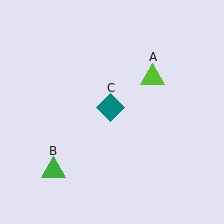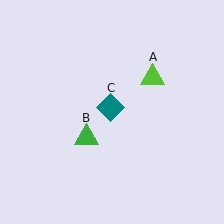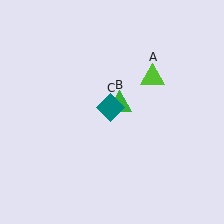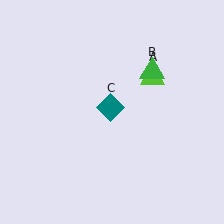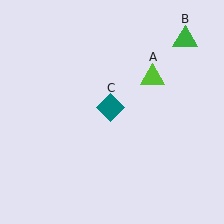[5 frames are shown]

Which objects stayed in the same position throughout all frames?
Lime triangle (object A) and teal diamond (object C) remained stationary.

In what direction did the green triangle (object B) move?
The green triangle (object B) moved up and to the right.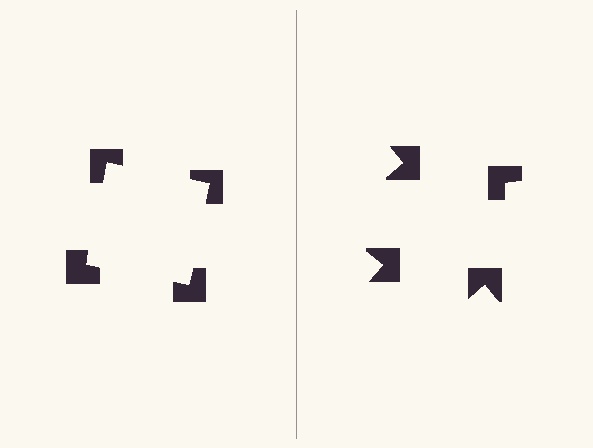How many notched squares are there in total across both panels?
8 — 4 on each side.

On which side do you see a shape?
An illusory square appears on the left side. On the right side the wedge cuts are rotated, so no coherent shape forms.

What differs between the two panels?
The notched squares are positioned identically on both sides; only the wedge orientations differ. On the left they align to a square; on the right they are misaligned.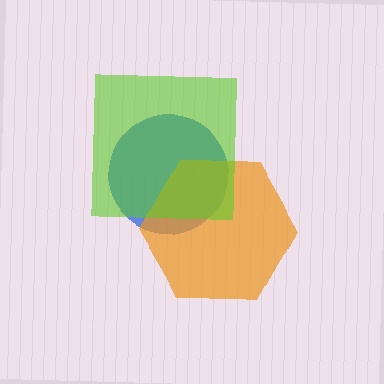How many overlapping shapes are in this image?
There are 3 overlapping shapes in the image.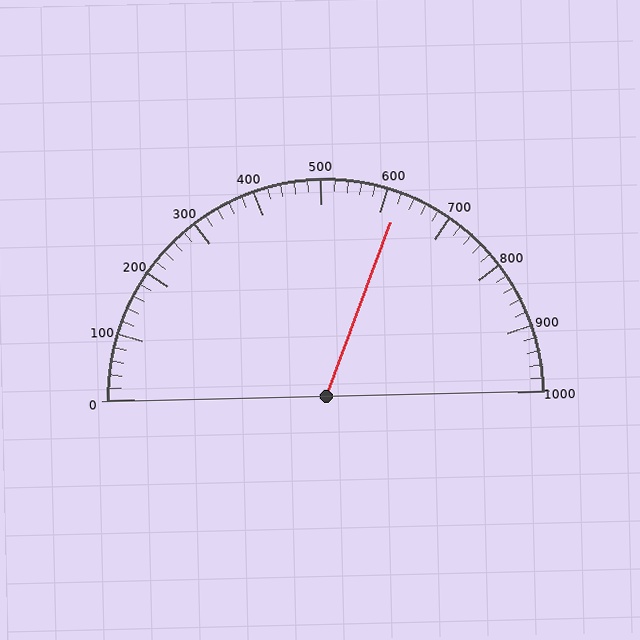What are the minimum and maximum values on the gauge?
The gauge ranges from 0 to 1000.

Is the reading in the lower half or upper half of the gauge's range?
The reading is in the upper half of the range (0 to 1000).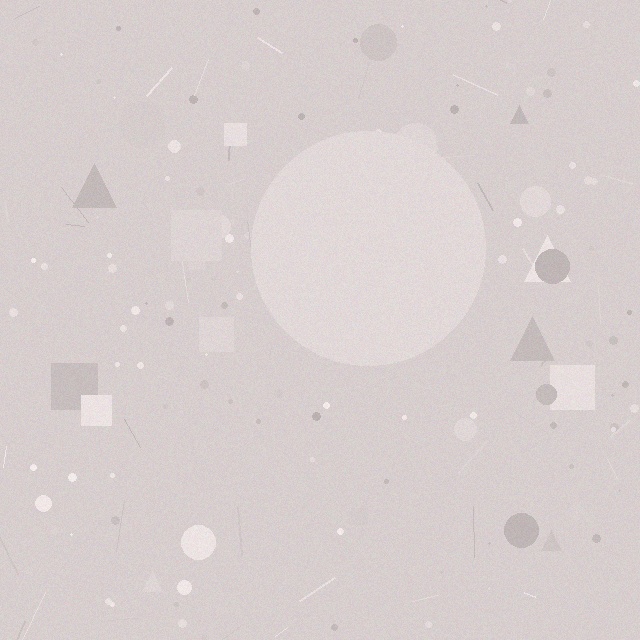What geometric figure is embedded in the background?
A circle is embedded in the background.